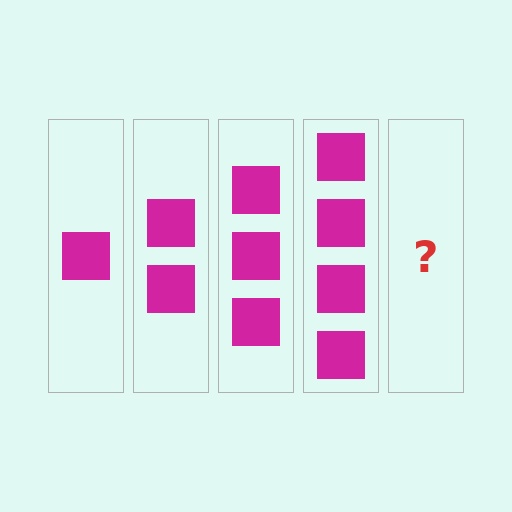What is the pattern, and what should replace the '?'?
The pattern is that each step adds one more square. The '?' should be 5 squares.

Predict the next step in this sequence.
The next step is 5 squares.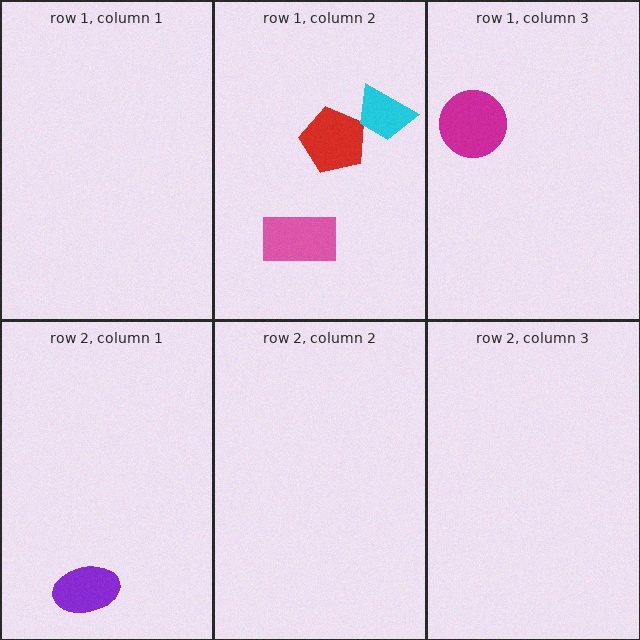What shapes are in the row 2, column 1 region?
The purple ellipse.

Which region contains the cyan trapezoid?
The row 1, column 2 region.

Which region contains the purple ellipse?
The row 2, column 1 region.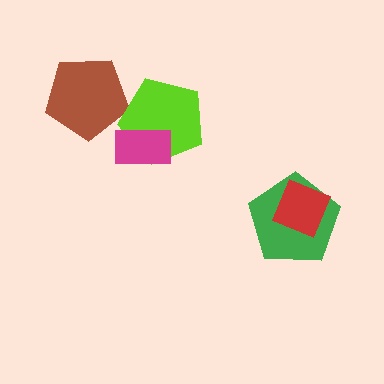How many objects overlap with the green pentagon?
1 object overlaps with the green pentagon.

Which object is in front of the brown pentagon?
The lime pentagon is in front of the brown pentagon.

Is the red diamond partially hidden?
No, no other shape covers it.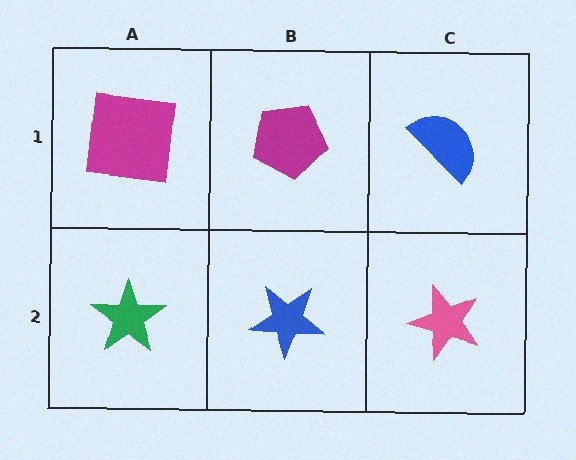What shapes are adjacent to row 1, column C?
A pink star (row 2, column C), a magenta pentagon (row 1, column B).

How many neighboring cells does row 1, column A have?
2.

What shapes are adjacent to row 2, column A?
A magenta square (row 1, column A), a blue star (row 2, column B).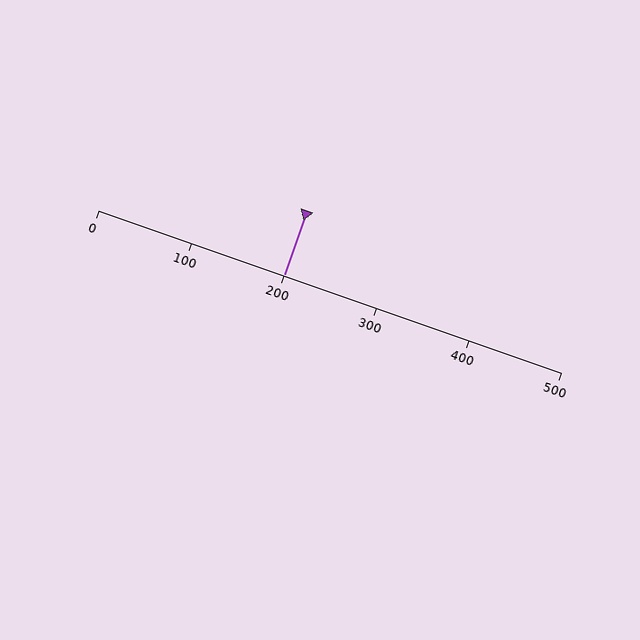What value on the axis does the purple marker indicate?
The marker indicates approximately 200.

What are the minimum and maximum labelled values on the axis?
The axis runs from 0 to 500.